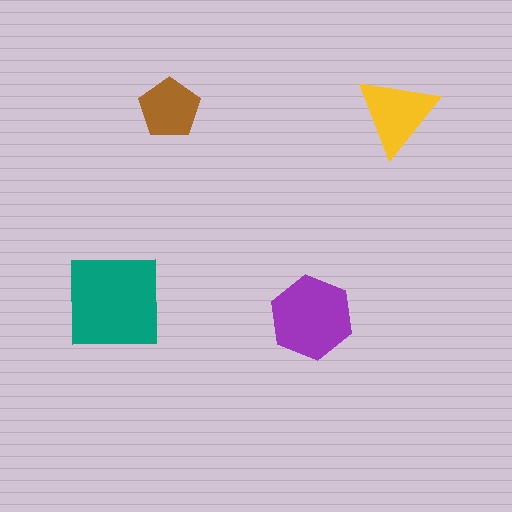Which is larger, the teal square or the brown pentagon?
The teal square.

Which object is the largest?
The teal square.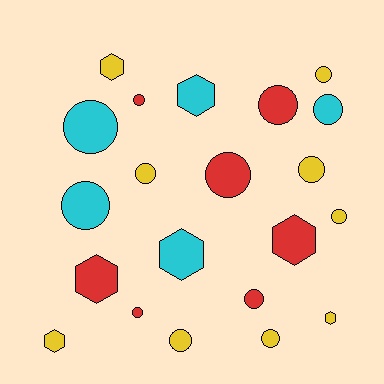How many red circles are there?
There are 5 red circles.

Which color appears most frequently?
Yellow, with 9 objects.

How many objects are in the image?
There are 21 objects.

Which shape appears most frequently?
Circle, with 14 objects.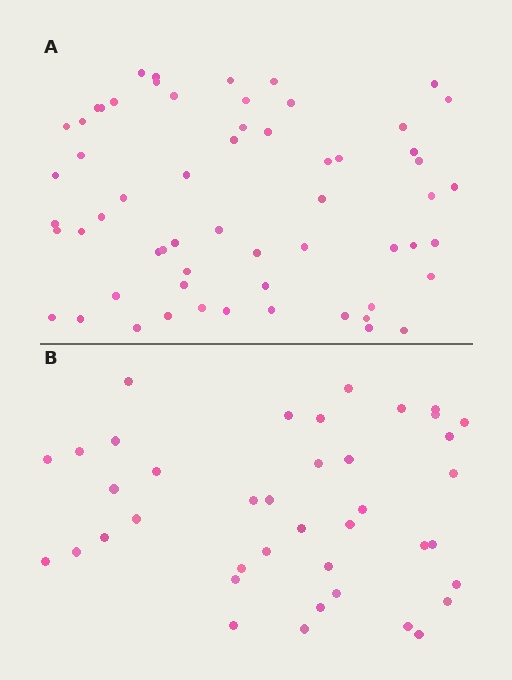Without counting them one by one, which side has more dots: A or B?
Region A (the top region) has more dots.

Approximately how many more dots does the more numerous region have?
Region A has approximately 20 more dots than region B.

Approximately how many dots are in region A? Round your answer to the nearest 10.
About 60 dots.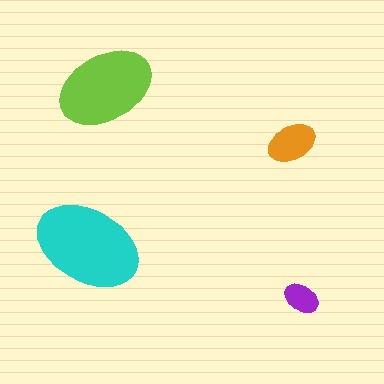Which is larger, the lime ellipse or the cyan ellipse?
The cyan one.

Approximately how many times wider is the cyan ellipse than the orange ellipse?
About 2 times wider.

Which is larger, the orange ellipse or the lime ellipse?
The lime one.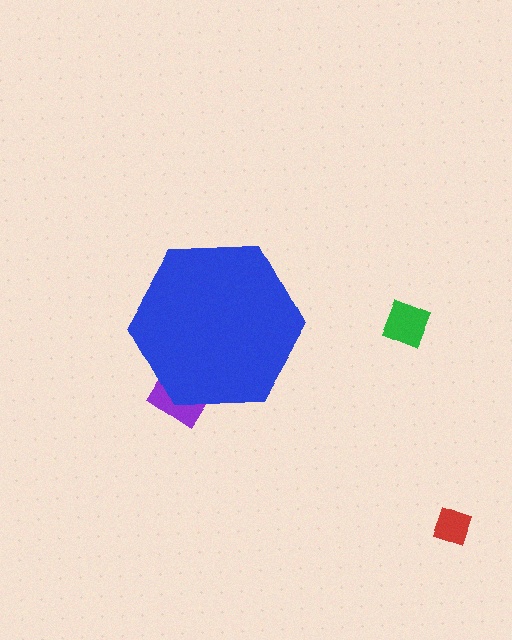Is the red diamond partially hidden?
No, the red diamond is fully visible.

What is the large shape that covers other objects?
A blue hexagon.